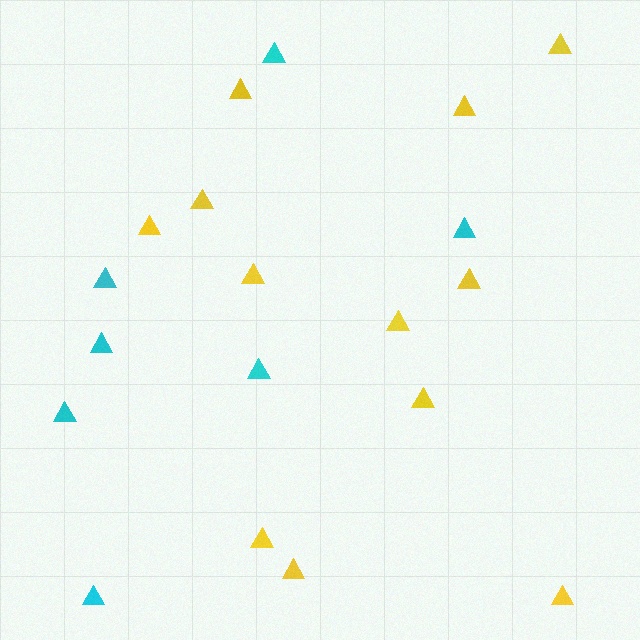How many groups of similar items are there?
There are 2 groups: one group of yellow triangles (12) and one group of cyan triangles (7).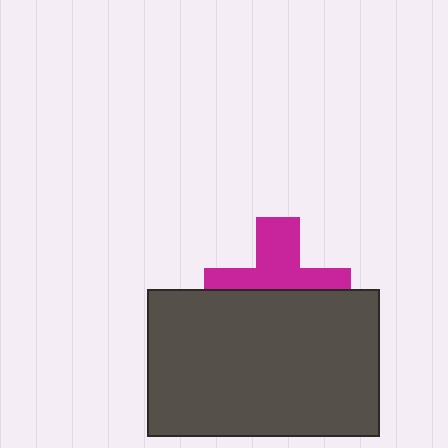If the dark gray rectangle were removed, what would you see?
You would see the complete magenta cross.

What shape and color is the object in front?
The object in front is a dark gray rectangle.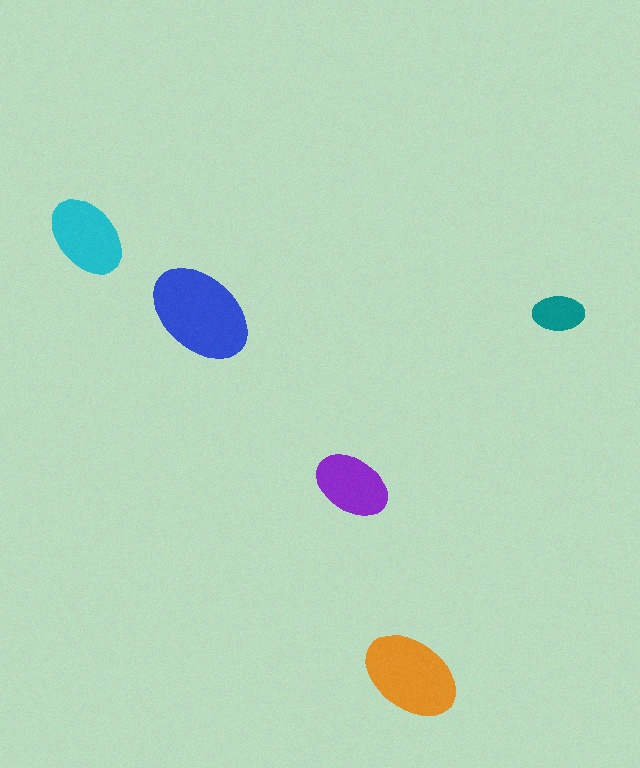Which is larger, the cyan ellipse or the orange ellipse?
The orange one.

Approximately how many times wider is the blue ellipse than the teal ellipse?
About 2 times wider.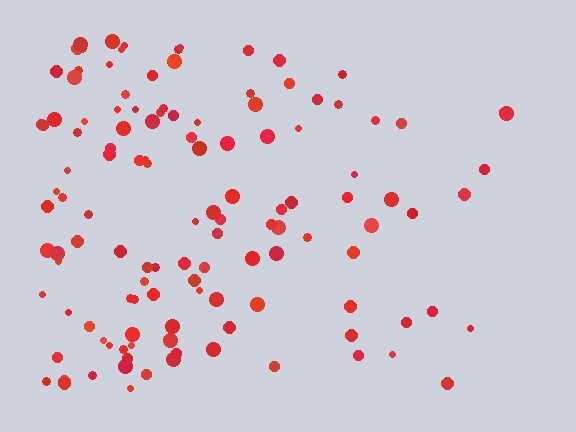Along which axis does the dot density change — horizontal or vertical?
Horizontal.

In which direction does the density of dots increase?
From right to left, with the left side densest.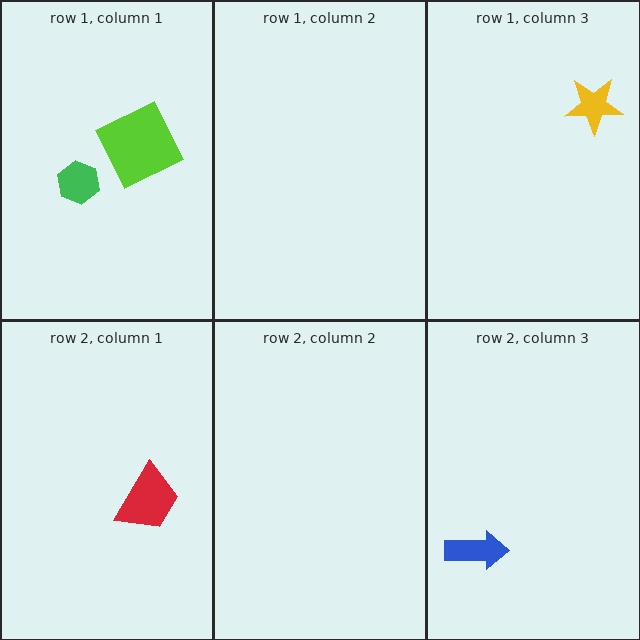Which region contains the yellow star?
The row 1, column 3 region.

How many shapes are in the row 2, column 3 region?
1.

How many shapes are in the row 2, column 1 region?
1.